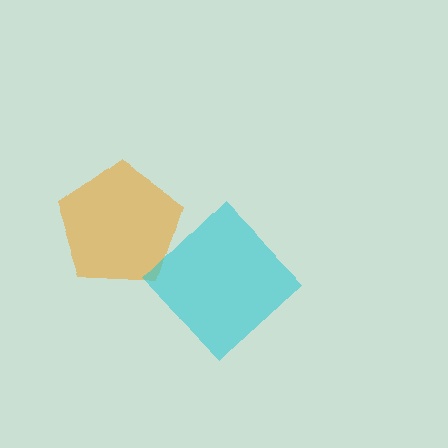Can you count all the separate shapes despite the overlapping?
Yes, there are 2 separate shapes.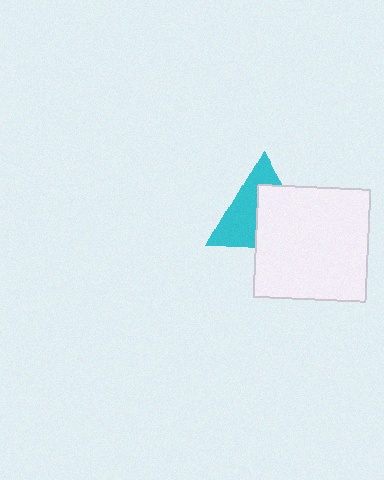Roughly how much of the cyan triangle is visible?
About half of it is visible (roughly 50%).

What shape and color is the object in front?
The object in front is a white square.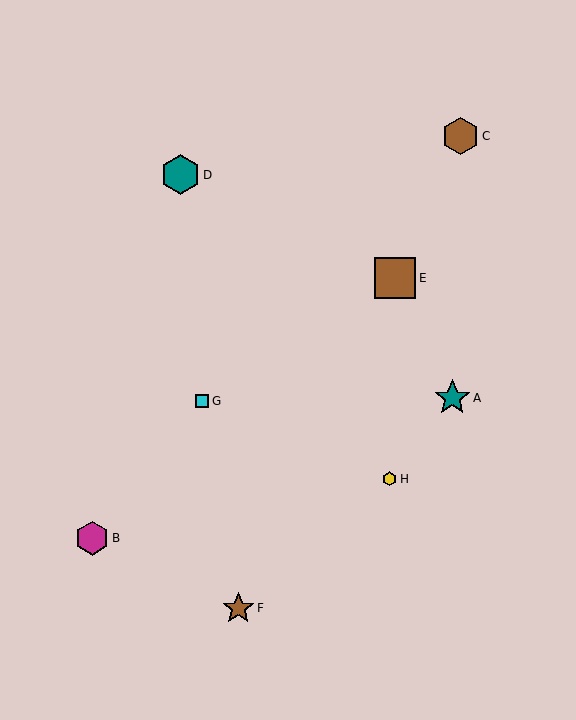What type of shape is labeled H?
Shape H is a yellow hexagon.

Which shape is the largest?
The brown square (labeled E) is the largest.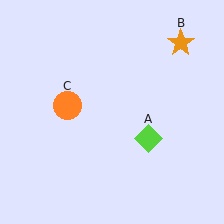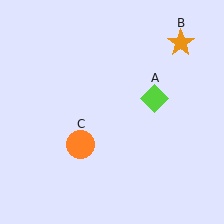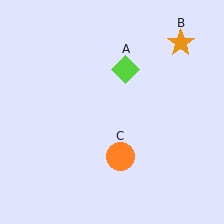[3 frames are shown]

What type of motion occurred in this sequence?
The lime diamond (object A), orange circle (object C) rotated counterclockwise around the center of the scene.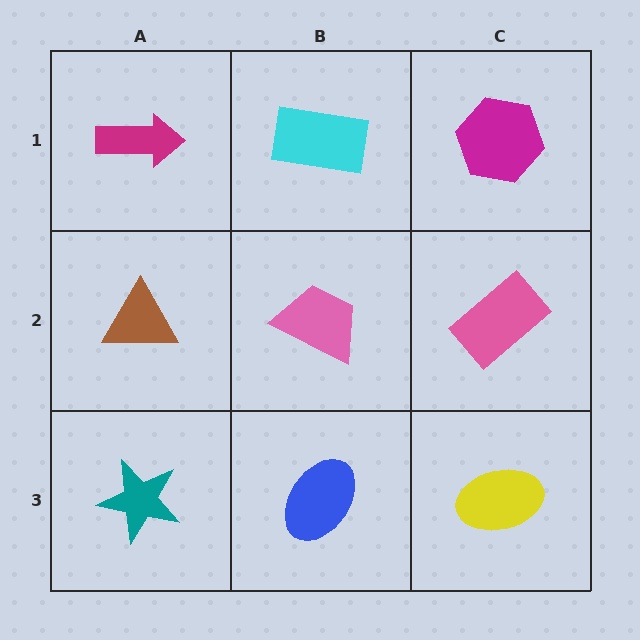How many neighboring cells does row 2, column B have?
4.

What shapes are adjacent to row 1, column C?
A pink rectangle (row 2, column C), a cyan rectangle (row 1, column B).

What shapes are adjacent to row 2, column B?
A cyan rectangle (row 1, column B), a blue ellipse (row 3, column B), a brown triangle (row 2, column A), a pink rectangle (row 2, column C).